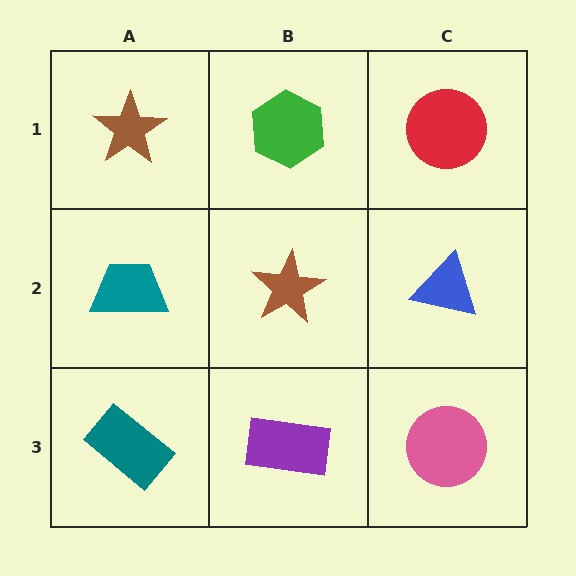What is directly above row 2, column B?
A green hexagon.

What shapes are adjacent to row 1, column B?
A brown star (row 2, column B), a brown star (row 1, column A), a red circle (row 1, column C).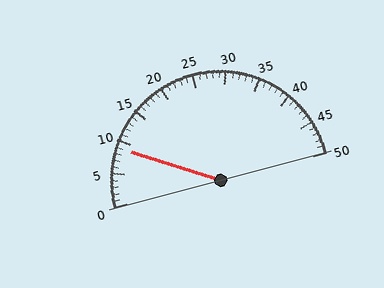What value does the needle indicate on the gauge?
The needle indicates approximately 9.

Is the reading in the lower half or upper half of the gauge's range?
The reading is in the lower half of the range (0 to 50).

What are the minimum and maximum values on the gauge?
The gauge ranges from 0 to 50.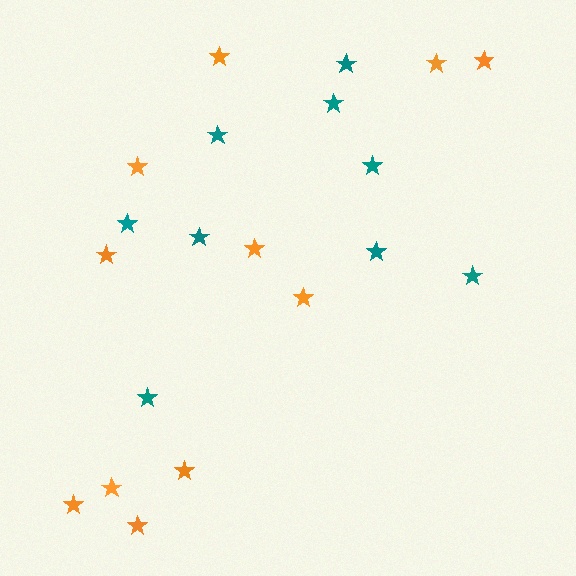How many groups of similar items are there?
There are 2 groups: one group of teal stars (9) and one group of orange stars (11).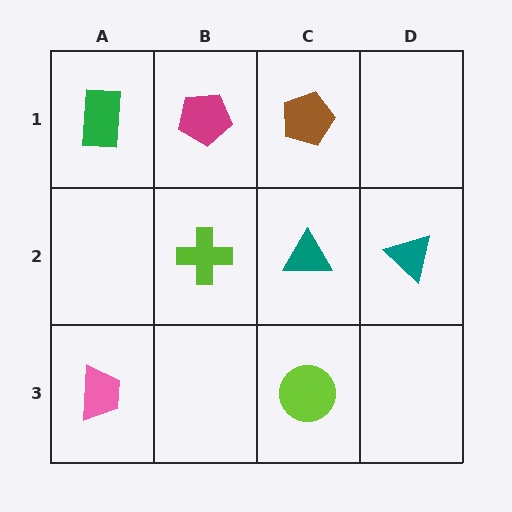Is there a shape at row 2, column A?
No, that cell is empty.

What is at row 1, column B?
A magenta pentagon.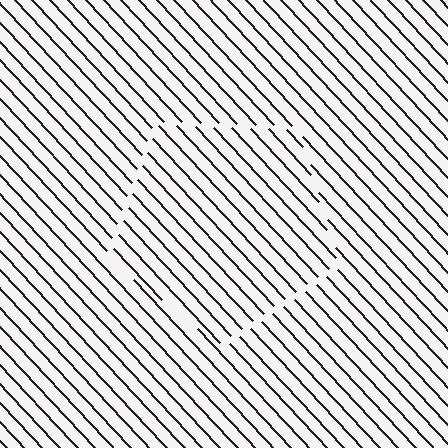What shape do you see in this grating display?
An illusory pentagon. The interior of the shape contains the same grating, shifted by half a period — the contour is defined by the phase discontinuity where line-ends from the inner and outer gratings abut.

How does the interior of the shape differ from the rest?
The interior of the shape contains the same grating, shifted by half a period — the contour is defined by the phase discontinuity where line-ends from the inner and outer gratings abut.